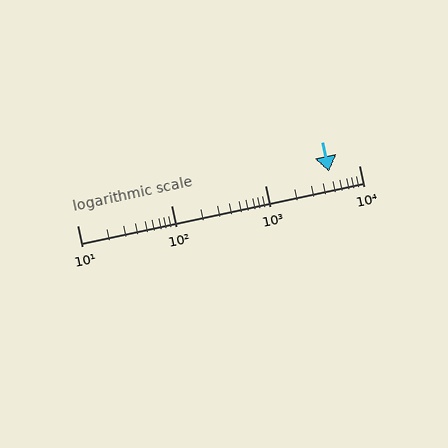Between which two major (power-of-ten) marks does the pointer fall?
The pointer is between 1000 and 10000.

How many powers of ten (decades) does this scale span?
The scale spans 3 decades, from 10 to 10000.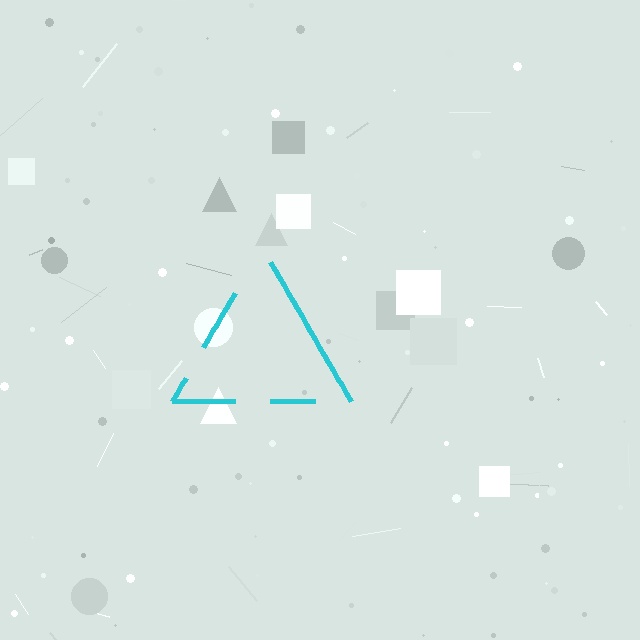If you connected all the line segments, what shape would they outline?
They would outline a triangle.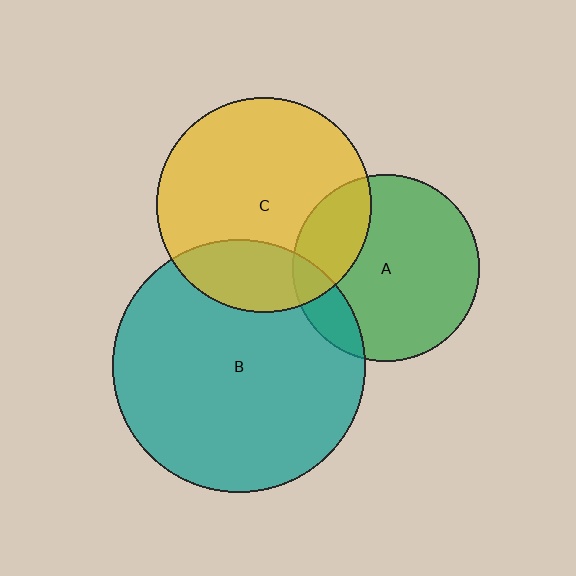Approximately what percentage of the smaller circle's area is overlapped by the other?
Approximately 25%.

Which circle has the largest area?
Circle B (teal).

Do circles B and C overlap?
Yes.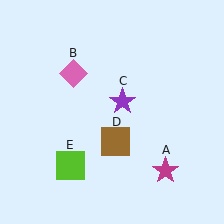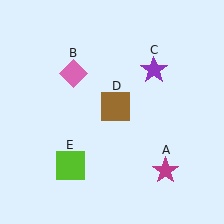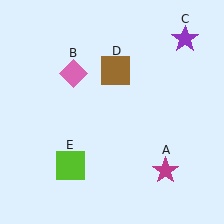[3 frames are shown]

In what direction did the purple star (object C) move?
The purple star (object C) moved up and to the right.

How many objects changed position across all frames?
2 objects changed position: purple star (object C), brown square (object D).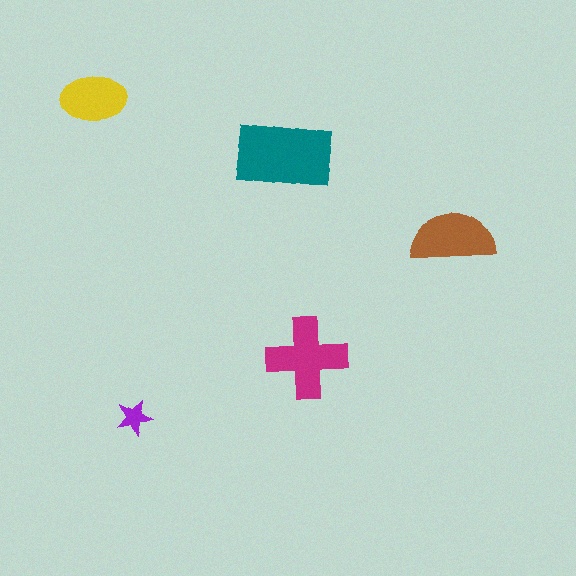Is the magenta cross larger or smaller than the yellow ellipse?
Larger.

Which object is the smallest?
The purple star.